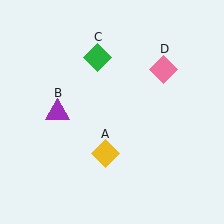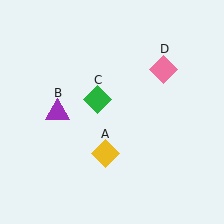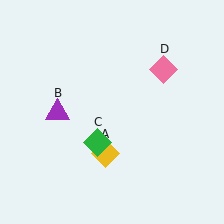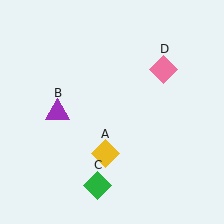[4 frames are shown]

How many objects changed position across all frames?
1 object changed position: green diamond (object C).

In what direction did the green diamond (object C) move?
The green diamond (object C) moved down.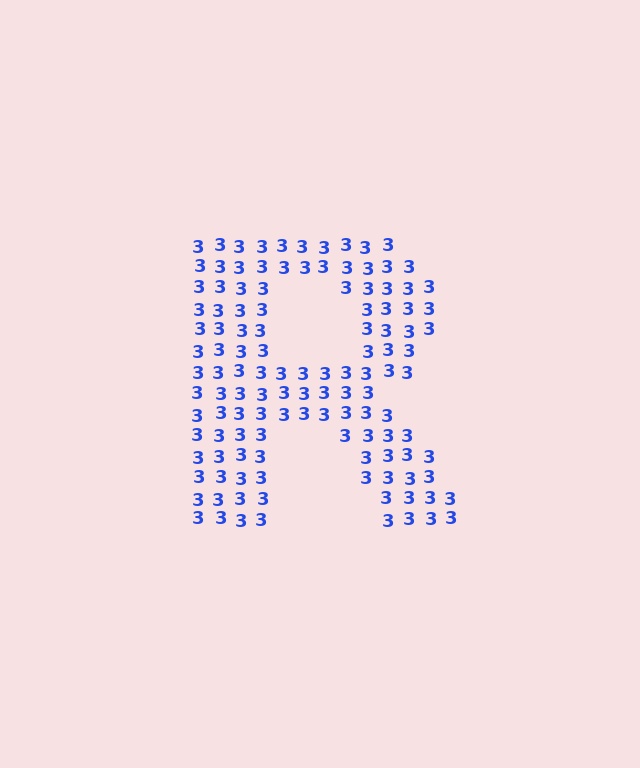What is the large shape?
The large shape is the letter R.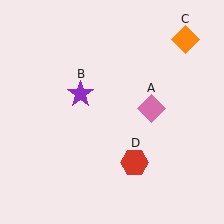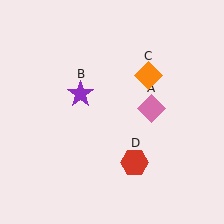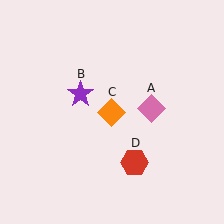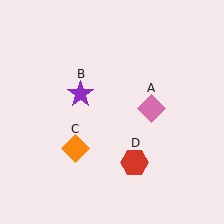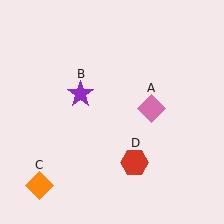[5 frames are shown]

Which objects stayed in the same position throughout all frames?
Pink diamond (object A) and purple star (object B) and red hexagon (object D) remained stationary.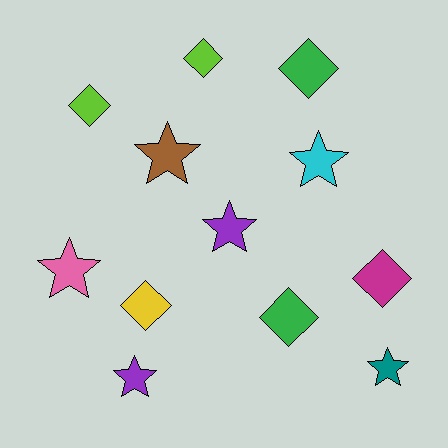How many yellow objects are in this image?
There is 1 yellow object.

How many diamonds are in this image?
There are 6 diamonds.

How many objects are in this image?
There are 12 objects.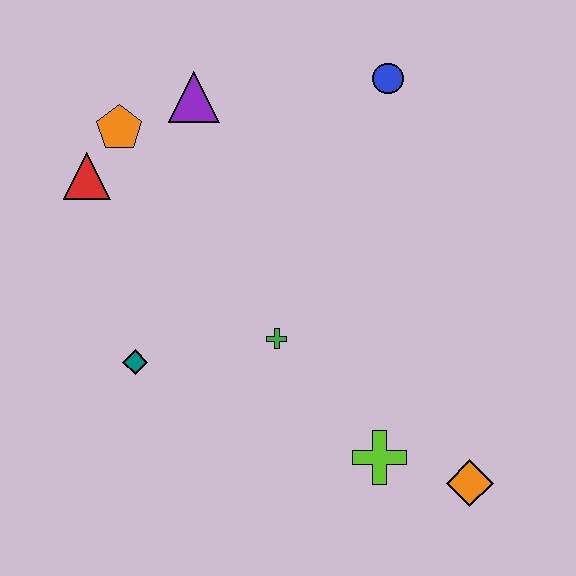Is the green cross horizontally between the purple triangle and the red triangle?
No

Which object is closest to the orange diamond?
The lime cross is closest to the orange diamond.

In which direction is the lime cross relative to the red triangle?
The lime cross is to the right of the red triangle.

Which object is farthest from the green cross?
The blue circle is farthest from the green cross.